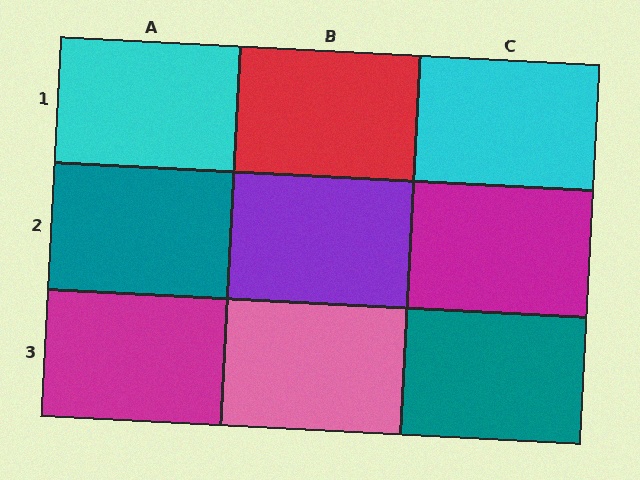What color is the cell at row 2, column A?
Teal.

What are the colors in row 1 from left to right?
Cyan, red, cyan.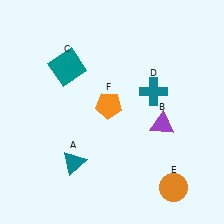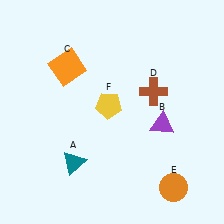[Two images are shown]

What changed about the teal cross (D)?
In Image 1, D is teal. In Image 2, it changed to brown.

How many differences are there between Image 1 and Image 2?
There are 3 differences between the two images.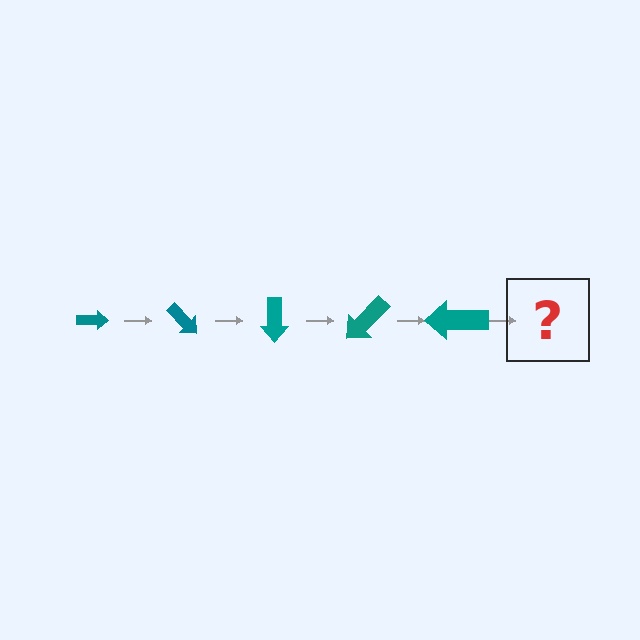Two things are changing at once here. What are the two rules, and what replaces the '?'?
The two rules are that the arrow grows larger each step and it rotates 45 degrees each step. The '?' should be an arrow, larger than the previous one and rotated 225 degrees from the start.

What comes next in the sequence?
The next element should be an arrow, larger than the previous one and rotated 225 degrees from the start.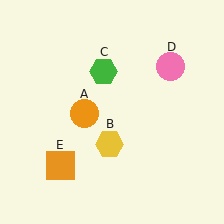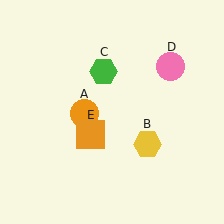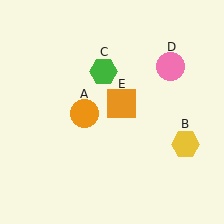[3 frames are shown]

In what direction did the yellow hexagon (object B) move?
The yellow hexagon (object B) moved right.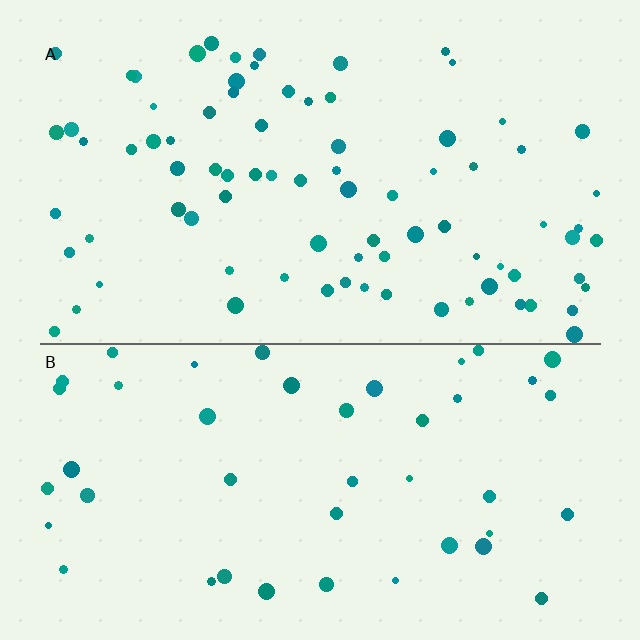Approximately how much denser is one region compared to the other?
Approximately 1.8× — region A over region B.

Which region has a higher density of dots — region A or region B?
A (the top).